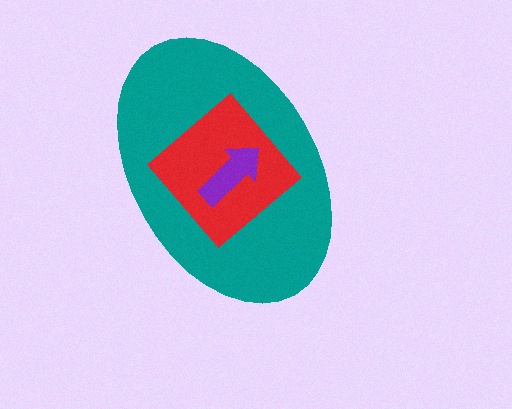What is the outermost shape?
The teal ellipse.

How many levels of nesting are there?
3.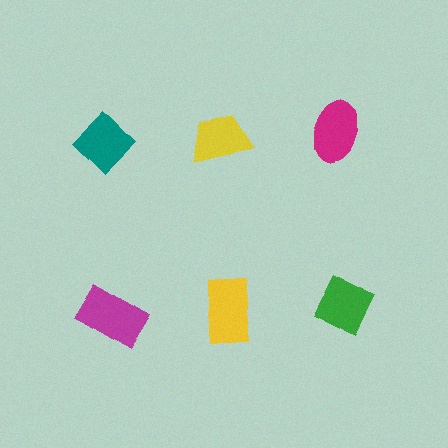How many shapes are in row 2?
3 shapes.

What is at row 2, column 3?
A green diamond.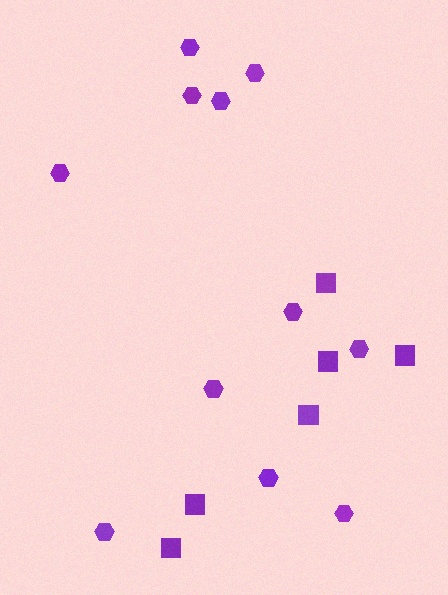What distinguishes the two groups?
There are 2 groups: one group of squares (6) and one group of hexagons (11).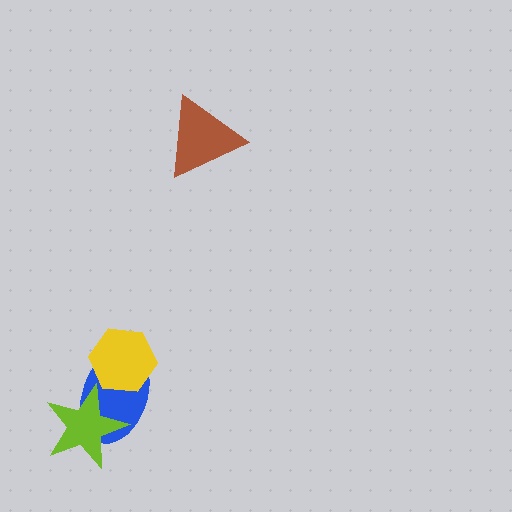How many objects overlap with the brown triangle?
0 objects overlap with the brown triangle.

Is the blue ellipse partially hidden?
Yes, it is partially covered by another shape.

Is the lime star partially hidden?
No, no other shape covers it.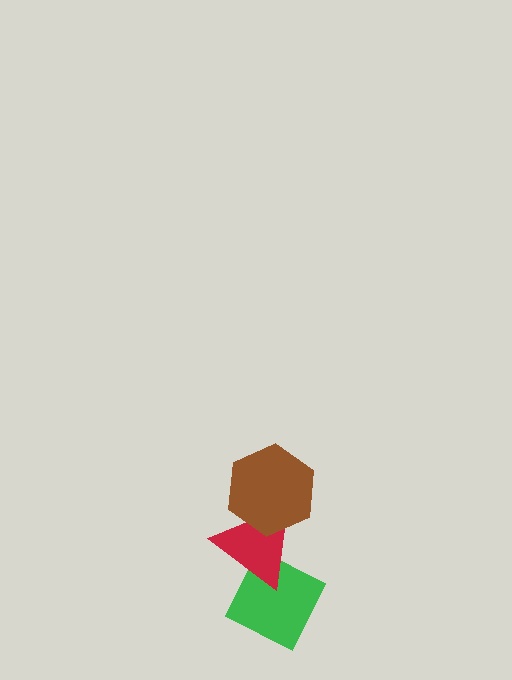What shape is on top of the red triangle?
The brown hexagon is on top of the red triangle.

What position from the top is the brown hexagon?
The brown hexagon is 1st from the top.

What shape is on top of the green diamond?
The red triangle is on top of the green diamond.